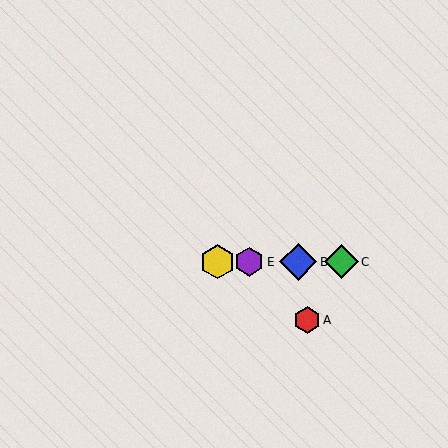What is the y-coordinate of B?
Object B is at y≈262.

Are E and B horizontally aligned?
Yes, both are at y≈262.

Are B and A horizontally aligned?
No, B is at y≈262 and A is at y≈320.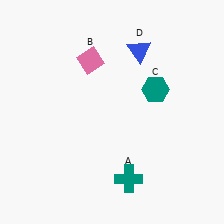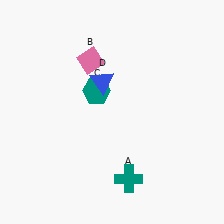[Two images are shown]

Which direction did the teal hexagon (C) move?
The teal hexagon (C) moved left.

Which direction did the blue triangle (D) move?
The blue triangle (D) moved left.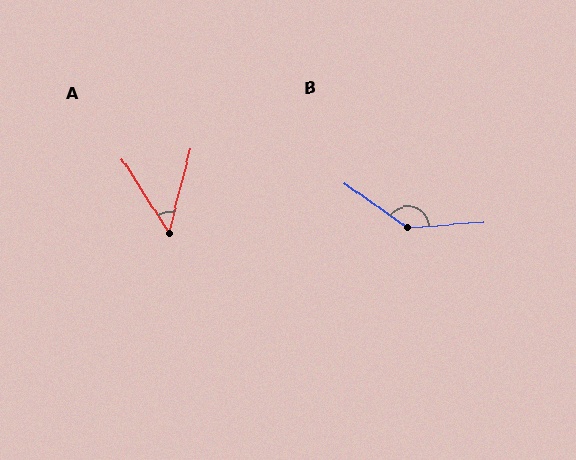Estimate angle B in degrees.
Approximately 140 degrees.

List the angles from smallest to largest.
A (48°), B (140°).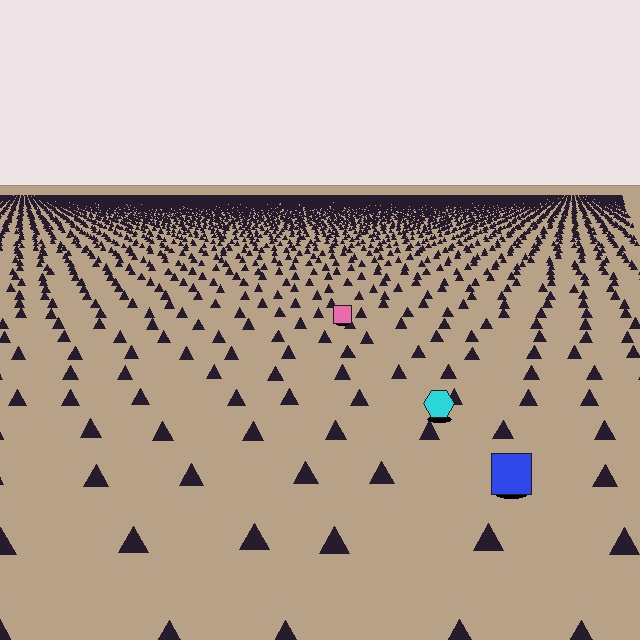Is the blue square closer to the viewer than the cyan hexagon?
Yes. The blue square is closer — you can tell from the texture gradient: the ground texture is coarser near it.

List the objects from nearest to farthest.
From nearest to farthest: the blue square, the cyan hexagon, the pink square.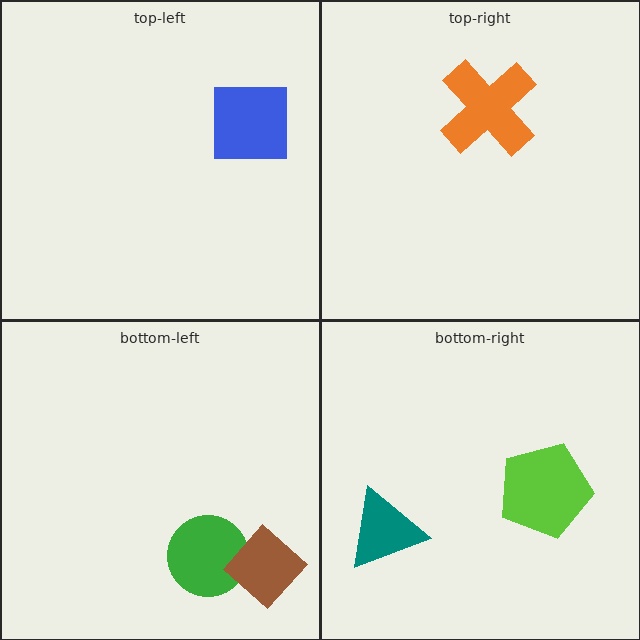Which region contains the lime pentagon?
The bottom-right region.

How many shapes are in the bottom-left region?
2.